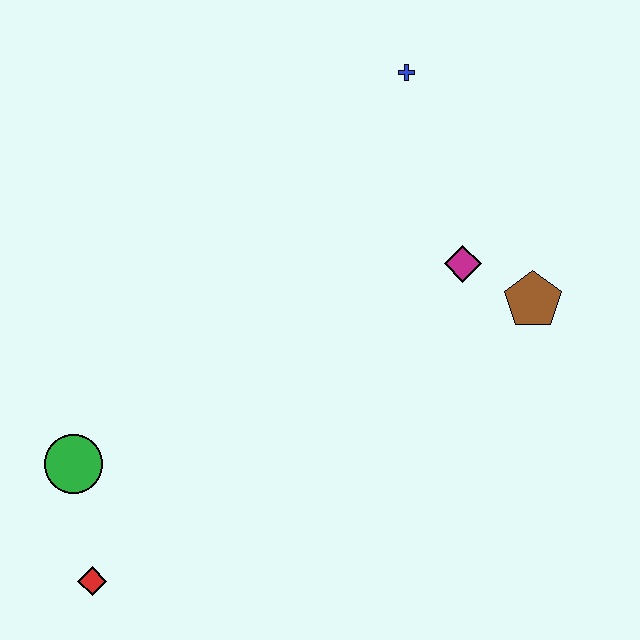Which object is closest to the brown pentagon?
The magenta diamond is closest to the brown pentagon.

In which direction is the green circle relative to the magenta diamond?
The green circle is to the left of the magenta diamond.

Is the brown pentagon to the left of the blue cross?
No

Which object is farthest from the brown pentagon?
The red diamond is farthest from the brown pentagon.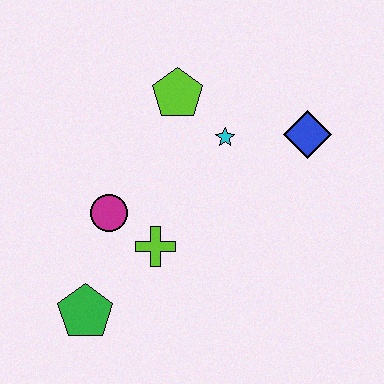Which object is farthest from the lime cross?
The blue diamond is farthest from the lime cross.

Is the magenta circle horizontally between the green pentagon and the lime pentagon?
Yes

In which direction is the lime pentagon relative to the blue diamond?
The lime pentagon is to the left of the blue diamond.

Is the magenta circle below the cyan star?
Yes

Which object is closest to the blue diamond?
The cyan star is closest to the blue diamond.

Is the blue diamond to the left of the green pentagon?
No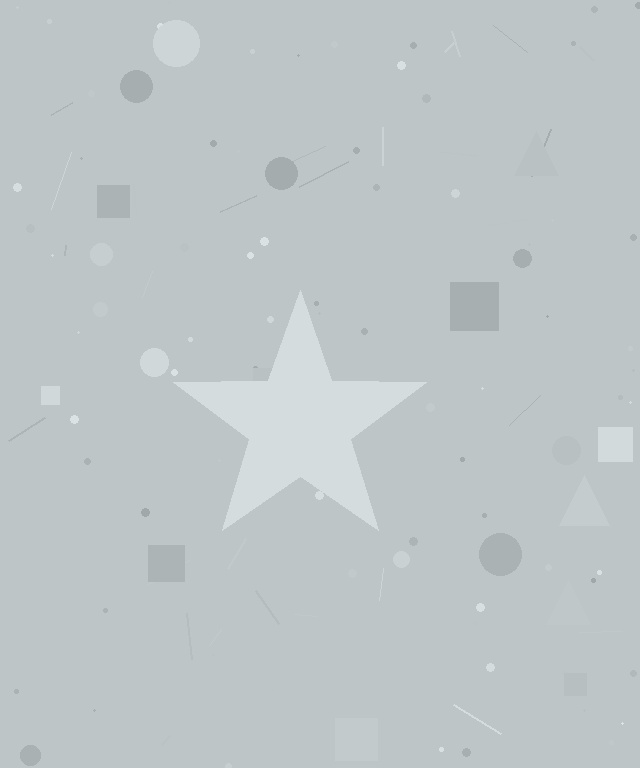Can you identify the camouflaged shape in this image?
The camouflaged shape is a star.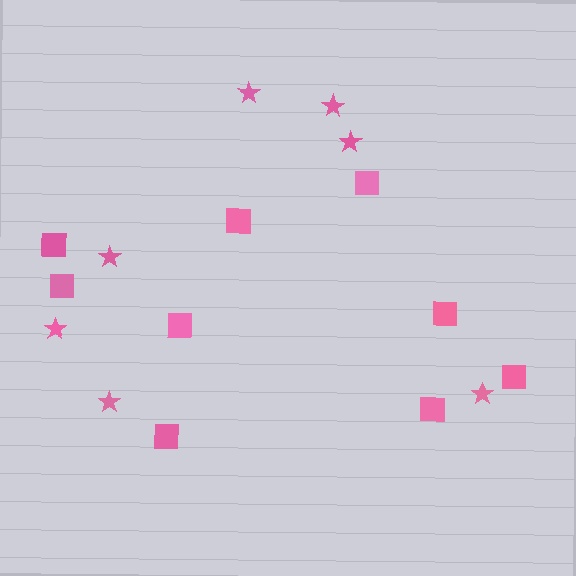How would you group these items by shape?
There are 2 groups: one group of squares (9) and one group of stars (7).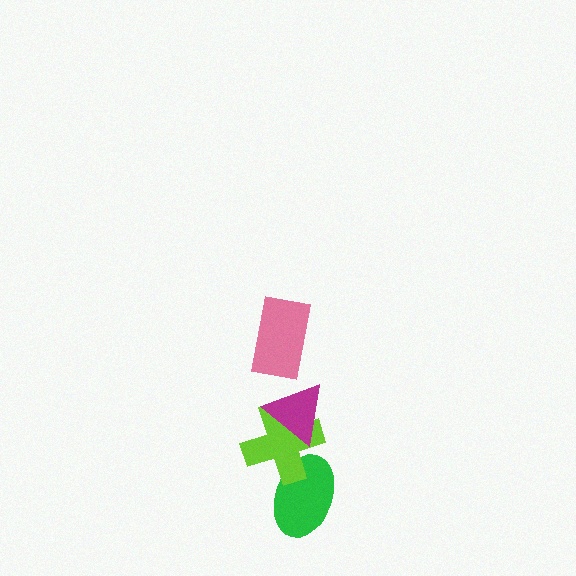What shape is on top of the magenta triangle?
The pink rectangle is on top of the magenta triangle.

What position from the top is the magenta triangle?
The magenta triangle is 2nd from the top.